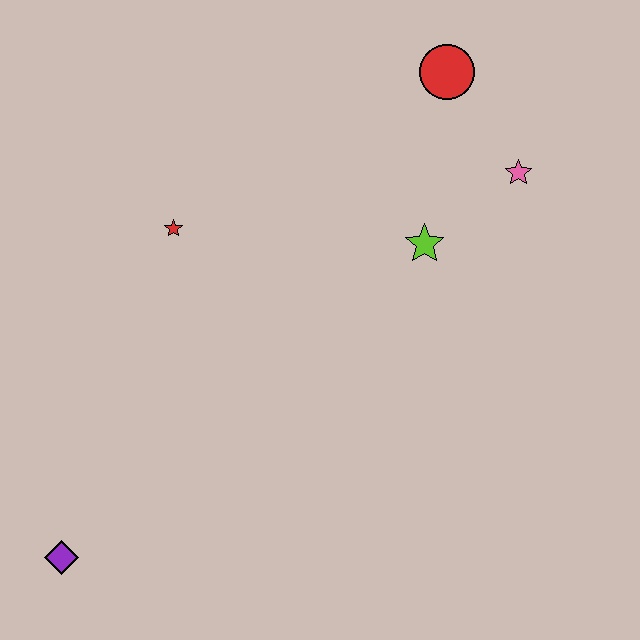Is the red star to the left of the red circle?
Yes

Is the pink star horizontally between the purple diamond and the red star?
No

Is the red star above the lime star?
Yes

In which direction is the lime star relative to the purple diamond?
The lime star is to the right of the purple diamond.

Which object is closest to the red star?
The lime star is closest to the red star.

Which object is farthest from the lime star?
The purple diamond is farthest from the lime star.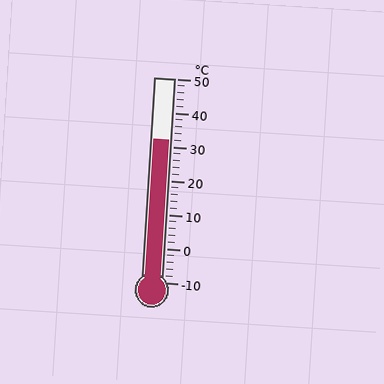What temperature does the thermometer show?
The thermometer shows approximately 32°C.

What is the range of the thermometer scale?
The thermometer scale ranges from -10°C to 50°C.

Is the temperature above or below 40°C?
The temperature is below 40°C.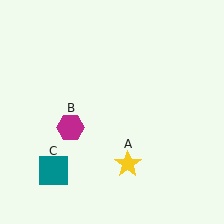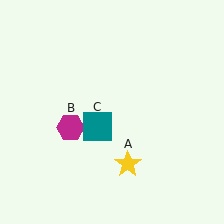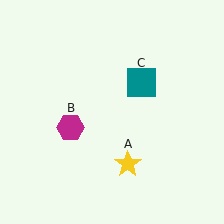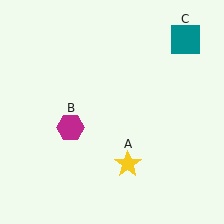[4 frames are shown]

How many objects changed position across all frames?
1 object changed position: teal square (object C).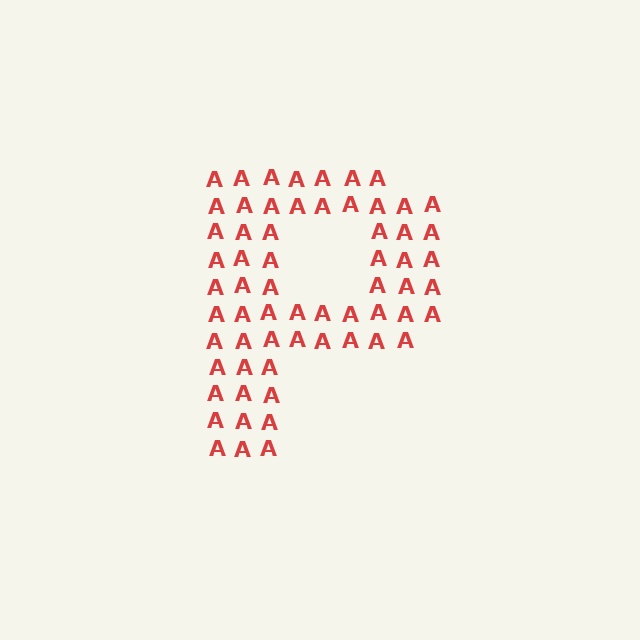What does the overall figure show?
The overall figure shows the letter P.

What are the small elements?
The small elements are letter A's.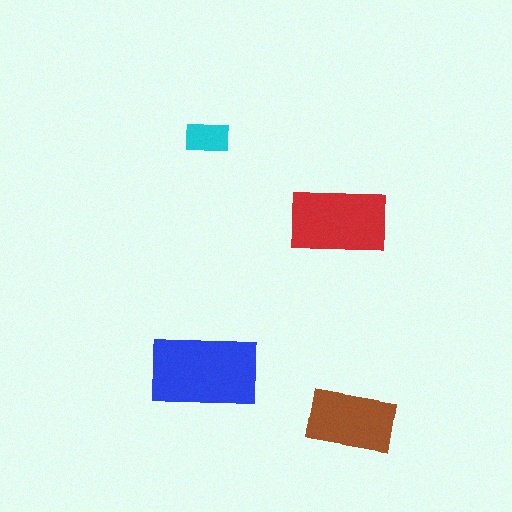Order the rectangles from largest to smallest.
the blue one, the red one, the brown one, the cyan one.